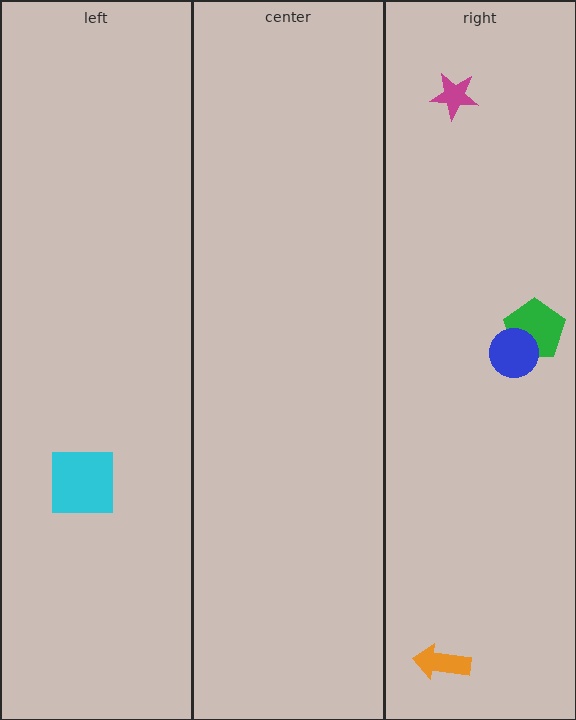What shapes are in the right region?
The orange arrow, the green pentagon, the magenta star, the blue circle.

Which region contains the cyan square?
The left region.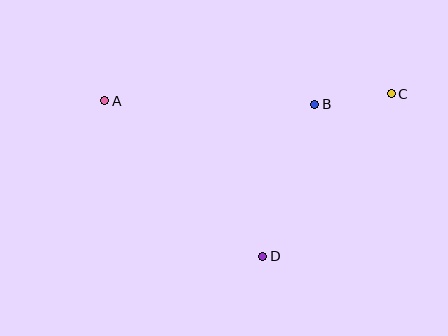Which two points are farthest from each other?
Points A and C are farthest from each other.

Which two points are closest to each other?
Points B and C are closest to each other.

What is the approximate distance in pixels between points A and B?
The distance between A and B is approximately 210 pixels.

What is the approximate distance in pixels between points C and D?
The distance between C and D is approximately 207 pixels.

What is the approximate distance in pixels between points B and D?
The distance between B and D is approximately 160 pixels.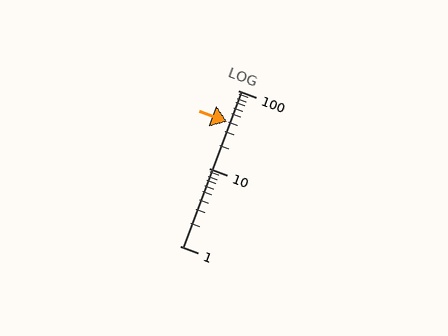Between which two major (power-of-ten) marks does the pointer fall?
The pointer is between 10 and 100.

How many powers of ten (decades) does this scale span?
The scale spans 2 decades, from 1 to 100.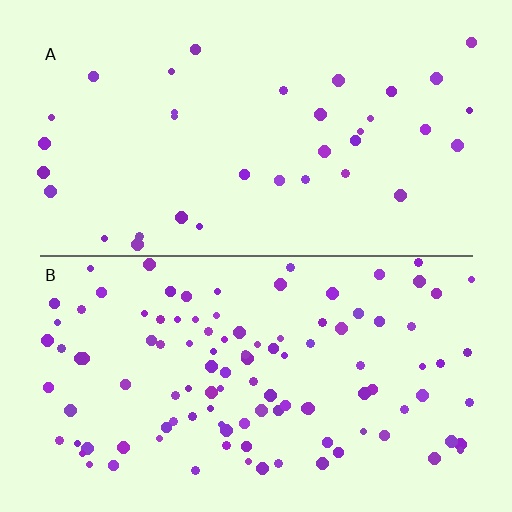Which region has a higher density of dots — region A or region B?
B (the bottom).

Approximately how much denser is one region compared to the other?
Approximately 3.1× — region B over region A.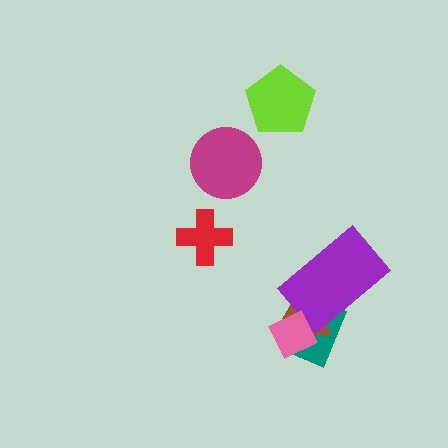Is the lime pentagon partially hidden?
No, no other shape covers it.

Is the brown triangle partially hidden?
Yes, it is partially covered by another shape.